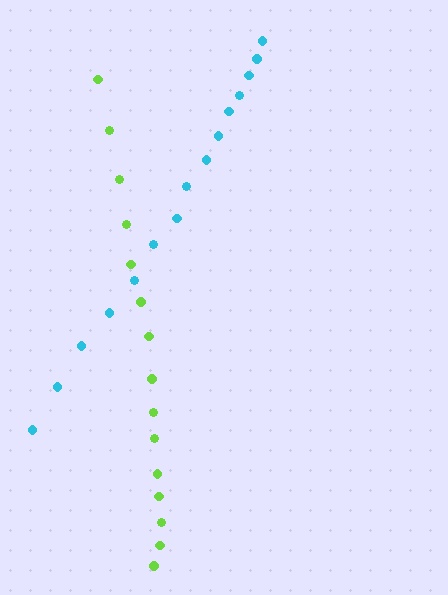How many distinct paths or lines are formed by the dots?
There are 2 distinct paths.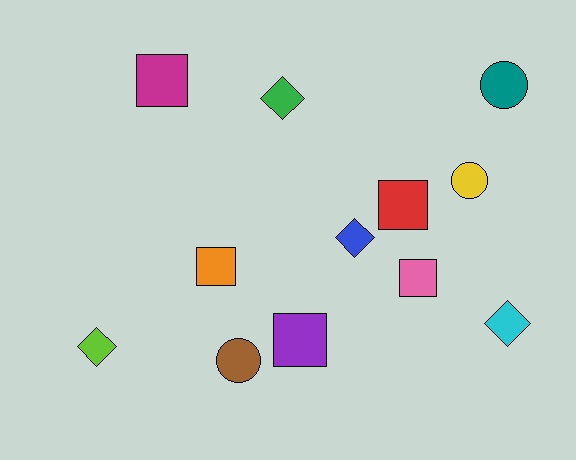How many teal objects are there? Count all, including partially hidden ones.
There is 1 teal object.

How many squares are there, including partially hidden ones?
There are 5 squares.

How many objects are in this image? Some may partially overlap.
There are 12 objects.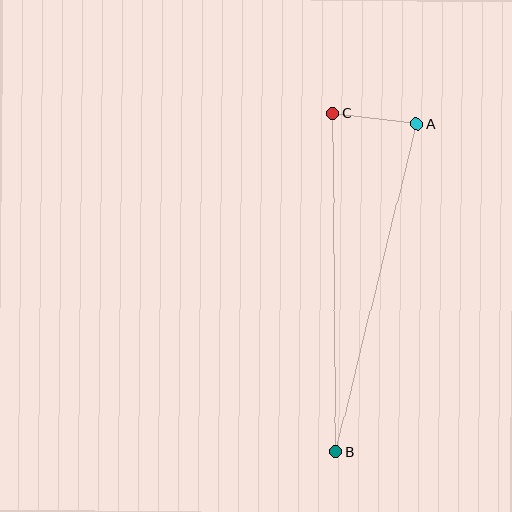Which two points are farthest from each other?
Points B and C are farthest from each other.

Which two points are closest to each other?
Points A and C are closest to each other.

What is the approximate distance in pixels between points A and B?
The distance between A and B is approximately 338 pixels.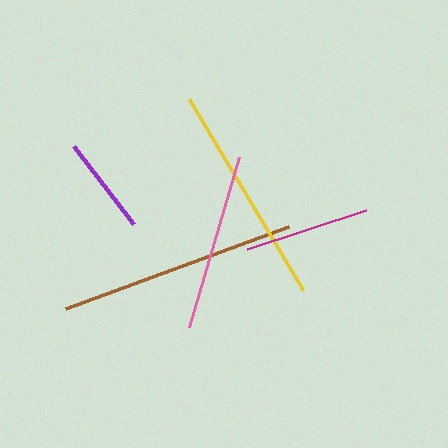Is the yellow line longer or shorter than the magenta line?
The yellow line is longer than the magenta line.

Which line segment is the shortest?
The purple line is the shortest at approximately 99 pixels.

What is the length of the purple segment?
The purple segment is approximately 99 pixels long.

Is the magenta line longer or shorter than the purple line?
The magenta line is longer than the purple line.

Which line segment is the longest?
The brown line is the longest at approximately 238 pixels.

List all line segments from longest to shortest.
From longest to shortest: brown, yellow, pink, magenta, purple.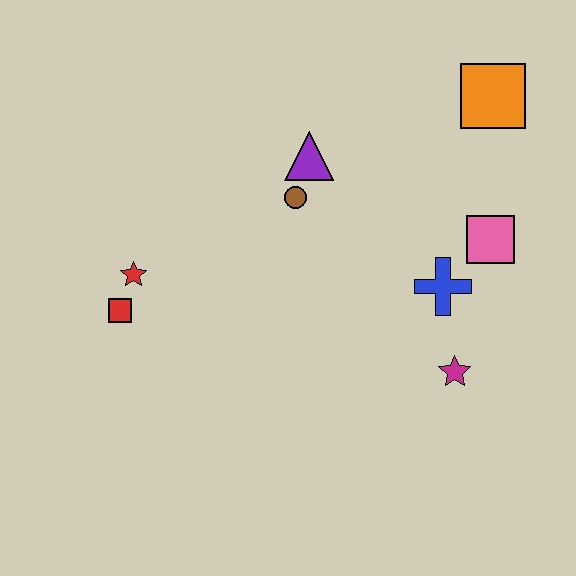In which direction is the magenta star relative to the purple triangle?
The magenta star is below the purple triangle.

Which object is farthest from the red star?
The orange square is farthest from the red star.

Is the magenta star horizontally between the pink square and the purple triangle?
Yes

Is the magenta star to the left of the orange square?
Yes